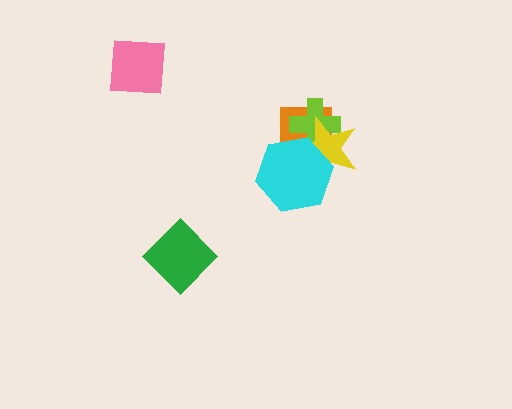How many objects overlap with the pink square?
0 objects overlap with the pink square.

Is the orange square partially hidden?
Yes, it is partially covered by another shape.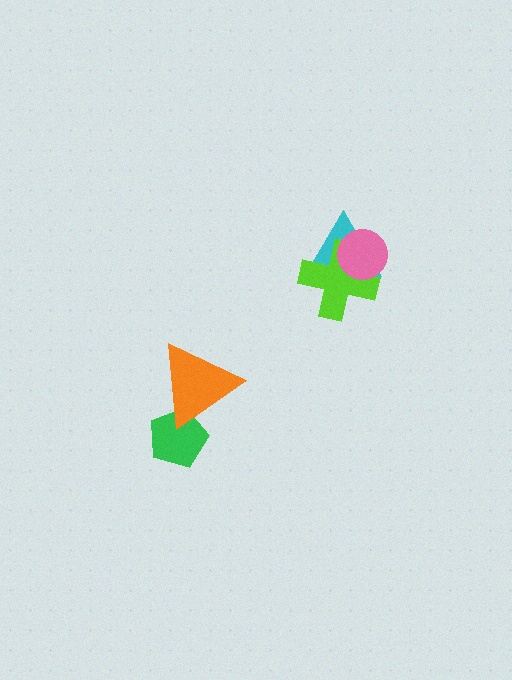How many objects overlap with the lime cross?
2 objects overlap with the lime cross.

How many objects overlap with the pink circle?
2 objects overlap with the pink circle.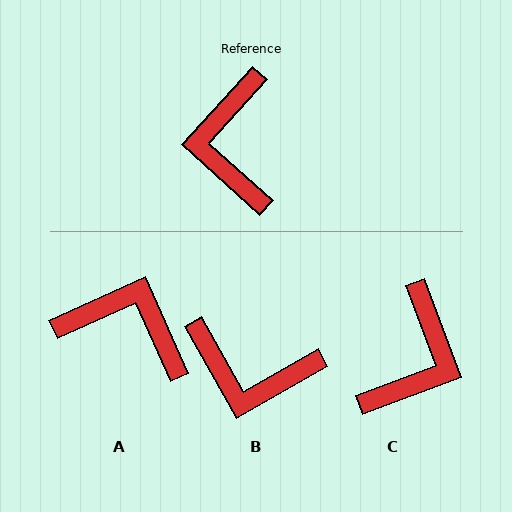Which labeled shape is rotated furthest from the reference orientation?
C, about 152 degrees away.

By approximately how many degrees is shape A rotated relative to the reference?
Approximately 114 degrees clockwise.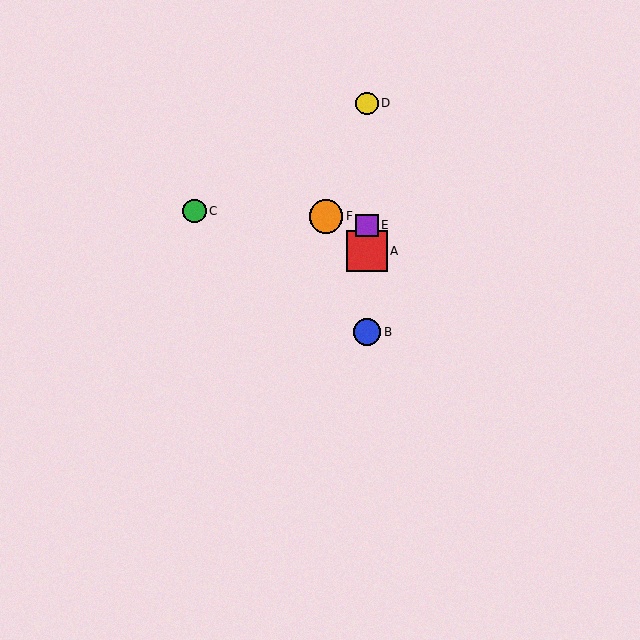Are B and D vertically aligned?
Yes, both are at x≈367.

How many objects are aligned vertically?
4 objects (A, B, D, E) are aligned vertically.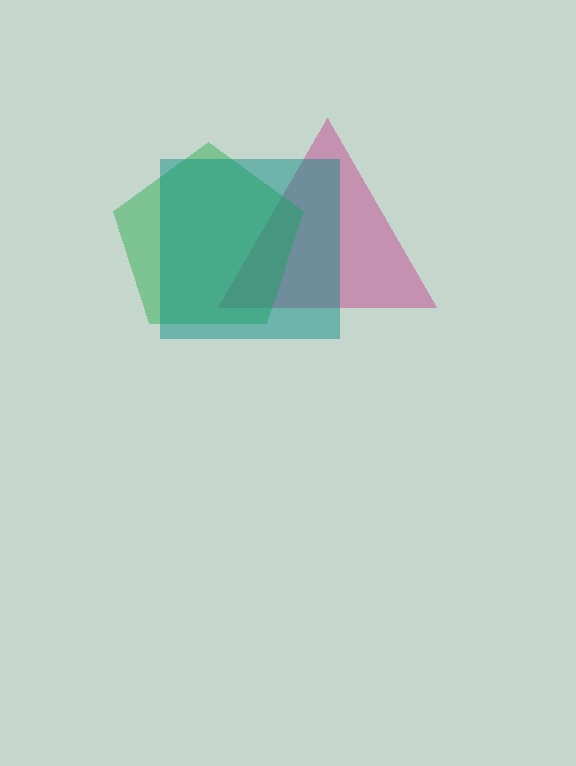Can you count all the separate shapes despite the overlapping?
Yes, there are 3 separate shapes.